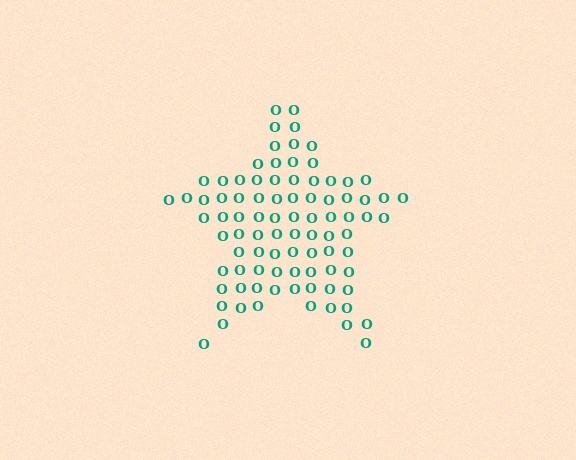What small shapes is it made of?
It is made of small letter O's.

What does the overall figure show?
The overall figure shows a star.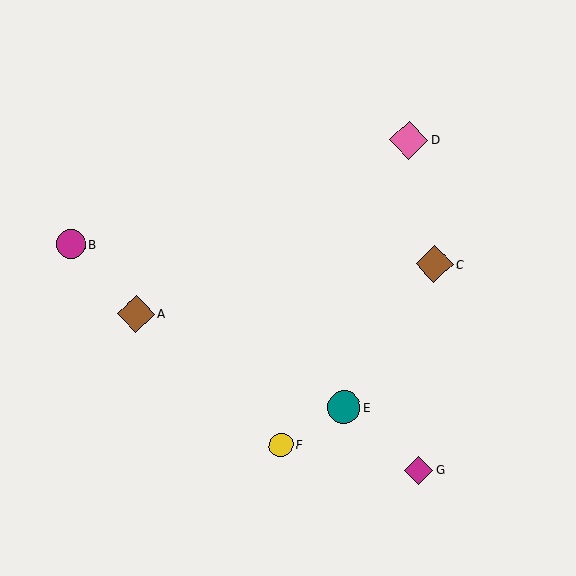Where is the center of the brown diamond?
The center of the brown diamond is at (434, 264).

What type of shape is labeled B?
Shape B is a magenta circle.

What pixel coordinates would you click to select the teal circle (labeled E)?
Click at (344, 408) to select the teal circle E.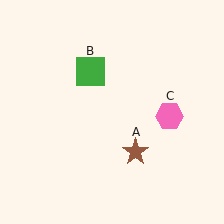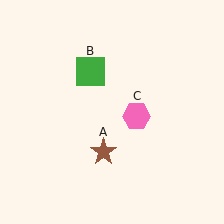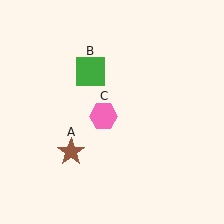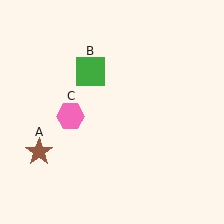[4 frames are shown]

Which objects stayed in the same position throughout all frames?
Green square (object B) remained stationary.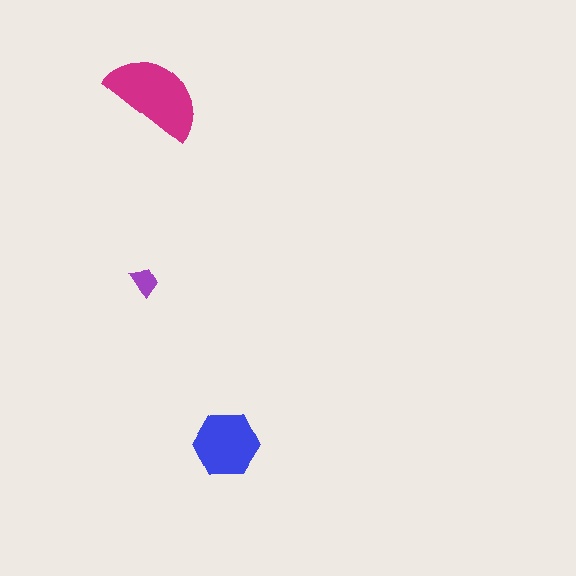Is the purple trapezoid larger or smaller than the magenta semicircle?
Smaller.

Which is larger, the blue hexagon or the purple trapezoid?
The blue hexagon.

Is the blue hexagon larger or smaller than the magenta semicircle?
Smaller.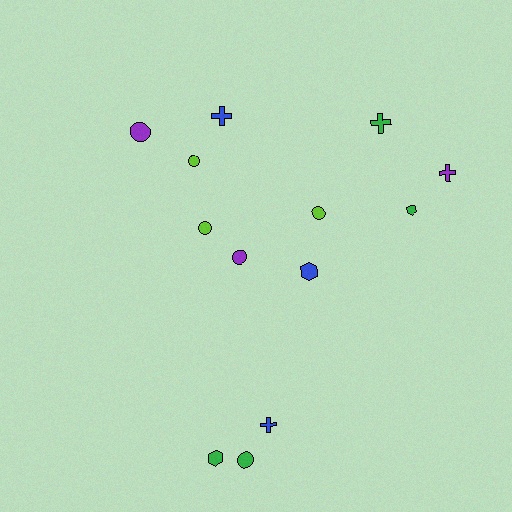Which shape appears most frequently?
Circle, with 6 objects.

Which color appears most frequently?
Green, with 4 objects.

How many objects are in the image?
There are 13 objects.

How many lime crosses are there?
There are no lime crosses.